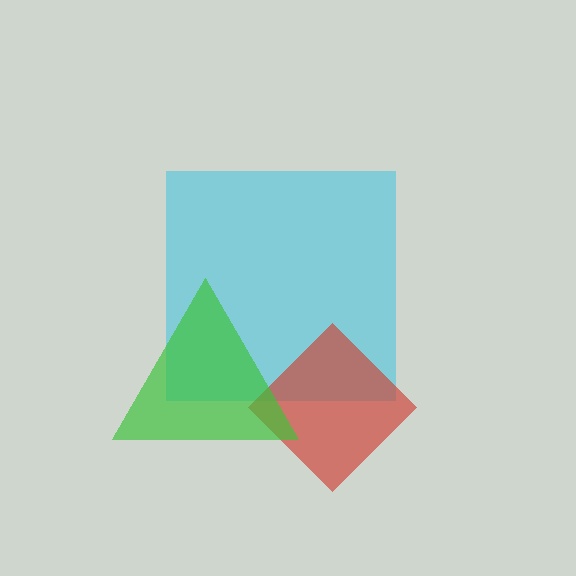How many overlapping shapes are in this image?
There are 3 overlapping shapes in the image.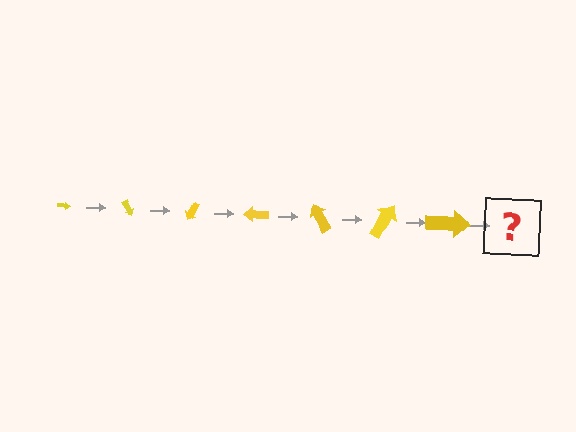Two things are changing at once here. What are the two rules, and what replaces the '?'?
The two rules are that the arrow grows larger each step and it rotates 60 degrees each step. The '?' should be an arrow, larger than the previous one and rotated 420 degrees from the start.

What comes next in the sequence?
The next element should be an arrow, larger than the previous one and rotated 420 degrees from the start.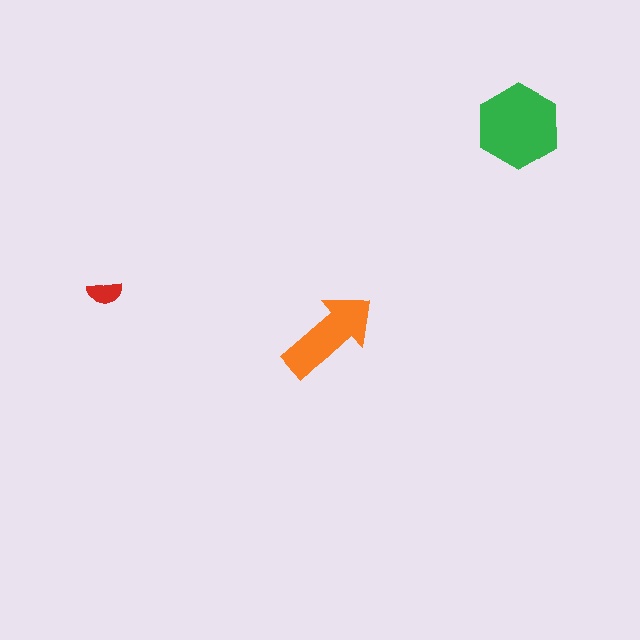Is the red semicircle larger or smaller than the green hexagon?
Smaller.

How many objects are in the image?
There are 3 objects in the image.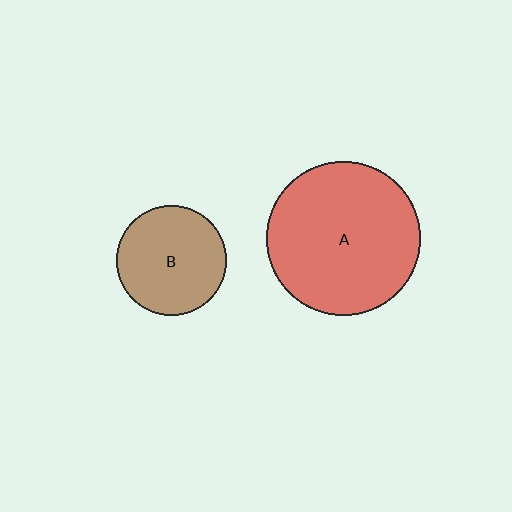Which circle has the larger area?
Circle A (red).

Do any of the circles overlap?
No, none of the circles overlap.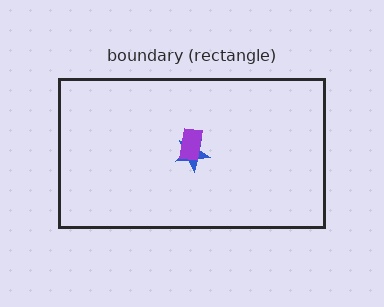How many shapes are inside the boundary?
2 inside, 0 outside.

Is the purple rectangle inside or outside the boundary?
Inside.